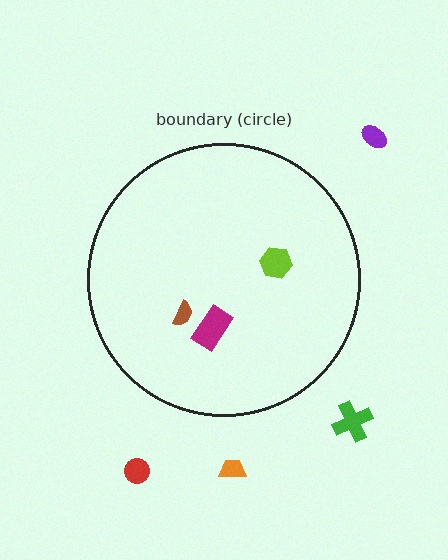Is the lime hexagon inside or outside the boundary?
Inside.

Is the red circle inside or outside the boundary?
Outside.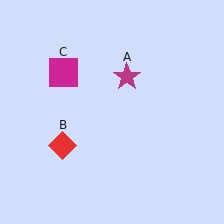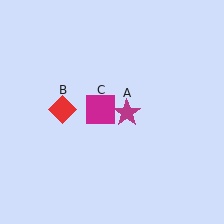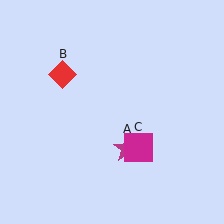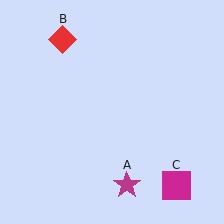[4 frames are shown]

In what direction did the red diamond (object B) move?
The red diamond (object B) moved up.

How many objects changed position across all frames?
3 objects changed position: magenta star (object A), red diamond (object B), magenta square (object C).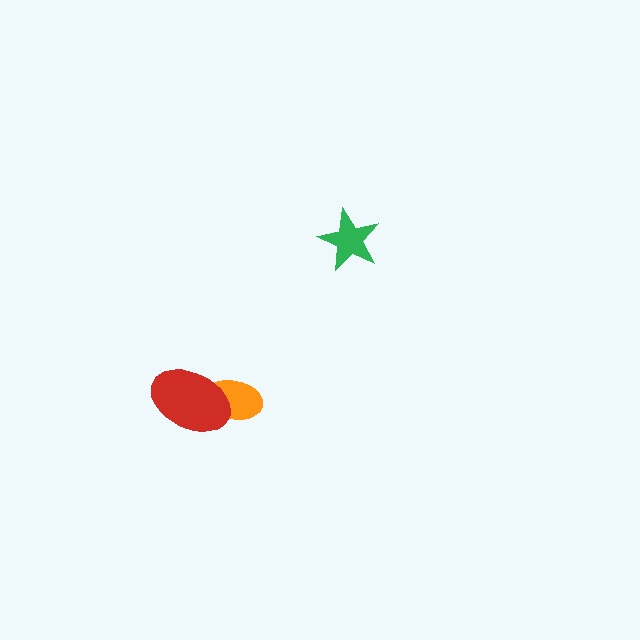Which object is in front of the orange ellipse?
The red ellipse is in front of the orange ellipse.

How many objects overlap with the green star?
0 objects overlap with the green star.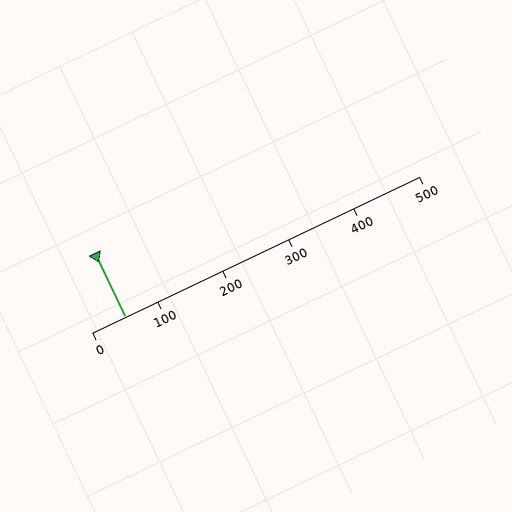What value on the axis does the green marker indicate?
The marker indicates approximately 50.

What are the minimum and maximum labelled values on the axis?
The axis runs from 0 to 500.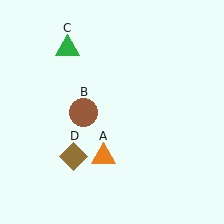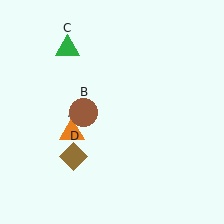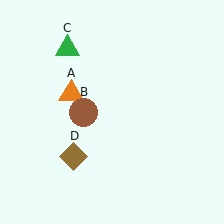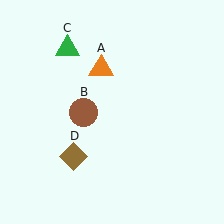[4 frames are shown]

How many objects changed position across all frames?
1 object changed position: orange triangle (object A).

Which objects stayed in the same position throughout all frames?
Brown circle (object B) and green triangle (object C) and brown diamond (object D) remained stationary.